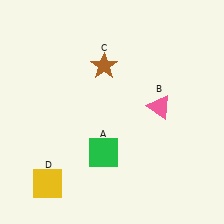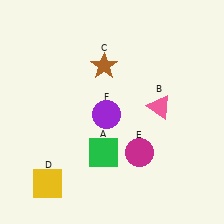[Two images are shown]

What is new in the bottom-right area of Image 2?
A magenta circle (E) was added in the bottom-right area of Image 2.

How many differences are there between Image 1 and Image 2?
There are 2 differences between the two images.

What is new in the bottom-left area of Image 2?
A purple circle (F) was added in the bottom-left area of Image 2.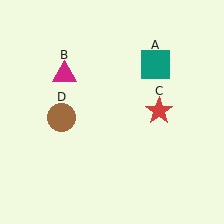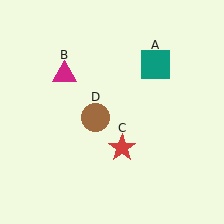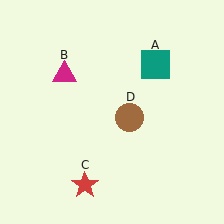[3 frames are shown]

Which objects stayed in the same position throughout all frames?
Teal square (object A) and magenta triangle (object B) remained stationary.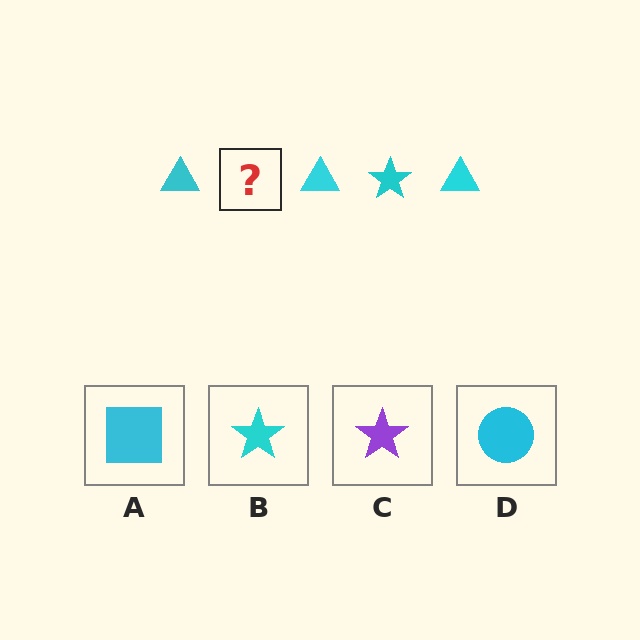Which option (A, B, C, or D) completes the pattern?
B.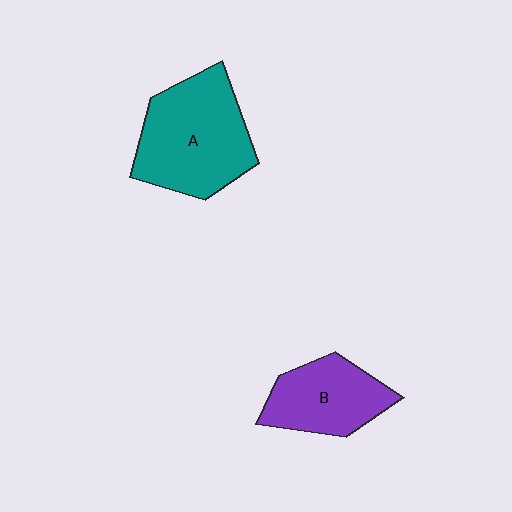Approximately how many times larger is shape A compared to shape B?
Approximately 1.5 times.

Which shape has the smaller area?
Shape B (purple).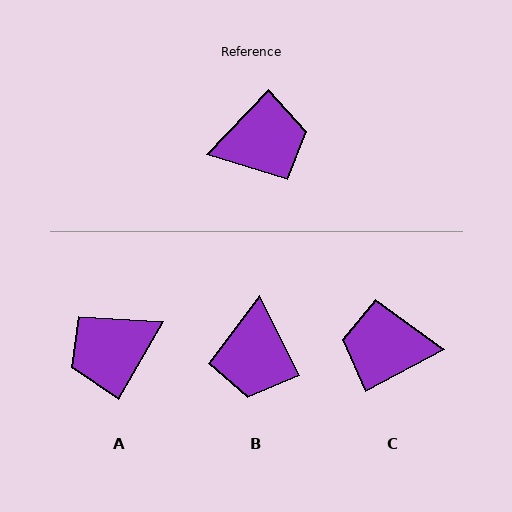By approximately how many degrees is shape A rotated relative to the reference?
Approximately 166 degrees clockwise.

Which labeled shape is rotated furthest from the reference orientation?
A, about 166 degrees away.